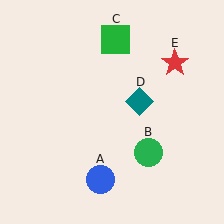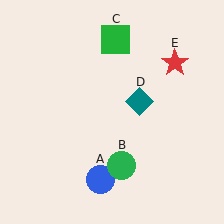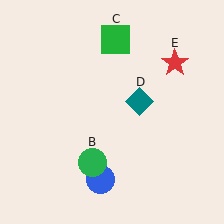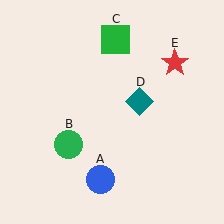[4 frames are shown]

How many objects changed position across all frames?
1 object changed position: green circle (object B).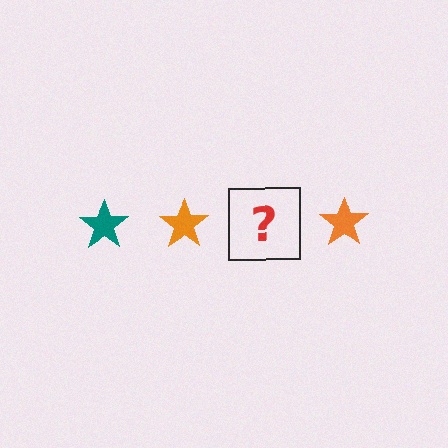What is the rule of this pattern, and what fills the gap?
The rule is that the pattern cycles through teal, orange stars. The gap should be filled with a teal star.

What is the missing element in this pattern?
The missing element is a teal star.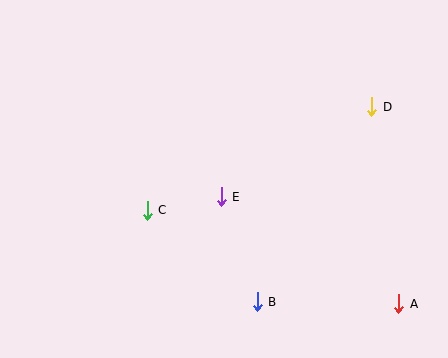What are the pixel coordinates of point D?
Point D is at (372, 107).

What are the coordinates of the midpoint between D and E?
The midpoint between D and E is at (296, 152).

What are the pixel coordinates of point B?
Point B is at (257, 302).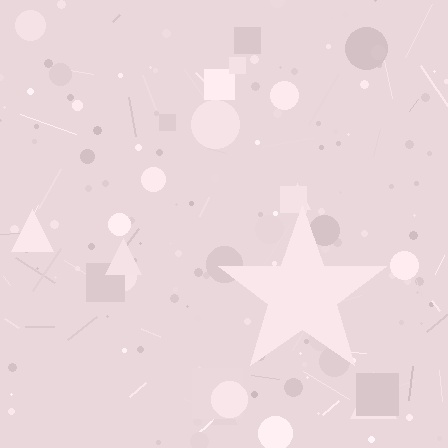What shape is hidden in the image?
A star is hidden in the image.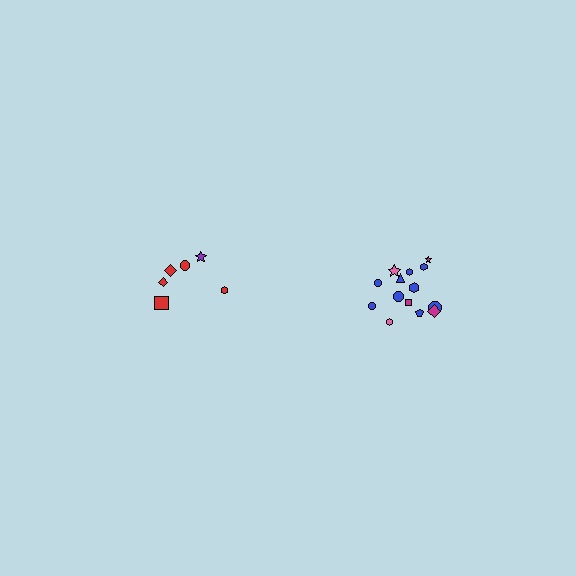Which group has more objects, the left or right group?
The right group.